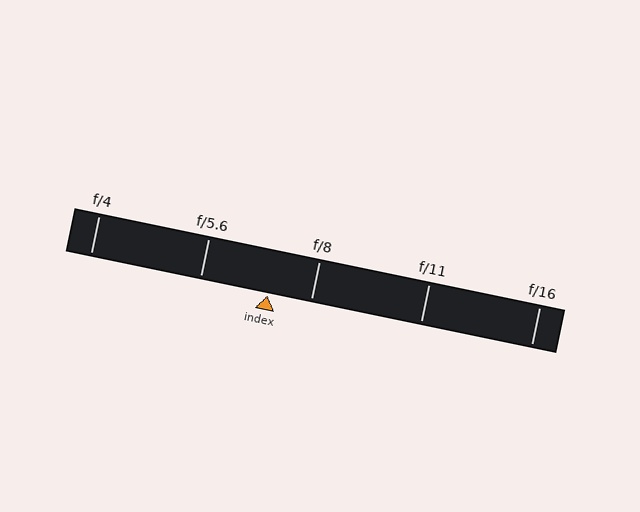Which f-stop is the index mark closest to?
The index mark is closest to f/8.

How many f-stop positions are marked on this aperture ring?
There are 5 f-stop positions marked.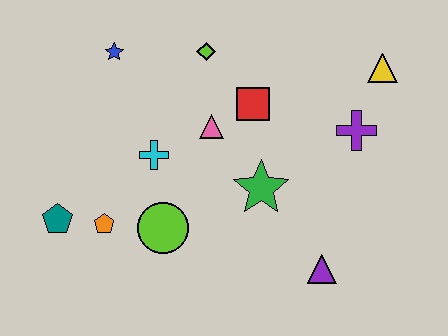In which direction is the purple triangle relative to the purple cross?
The purple triangle is below the purple cross.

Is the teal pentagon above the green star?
No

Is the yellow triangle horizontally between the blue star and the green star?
No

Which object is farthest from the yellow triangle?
The teal pentagon is farthest from the yellow triangle.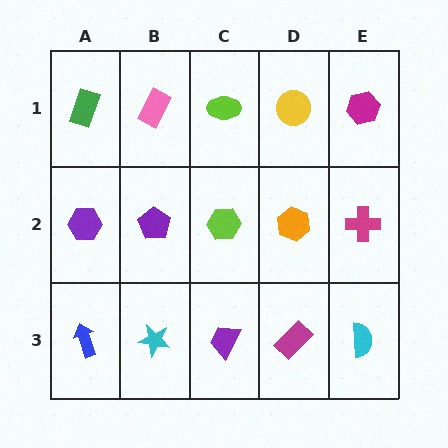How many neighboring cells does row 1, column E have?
2.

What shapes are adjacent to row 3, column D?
An orange hexagon (row 2, column D), a purple trapezoid (row 3, column C), a cyan semicircle (row 3, column E).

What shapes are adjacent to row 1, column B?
A purple pentagon (row 2, column B), a green rectangle (row 1, column A), a lime ellipse (row 1, column C).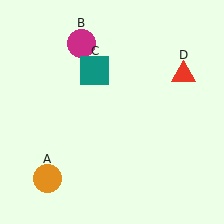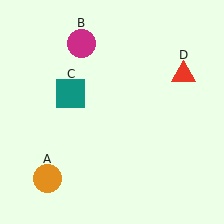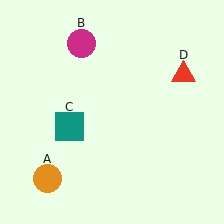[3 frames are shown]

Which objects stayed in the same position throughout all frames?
Orange circle (object A) and magenta circle (object B) and red triangle (object D) remained stationary.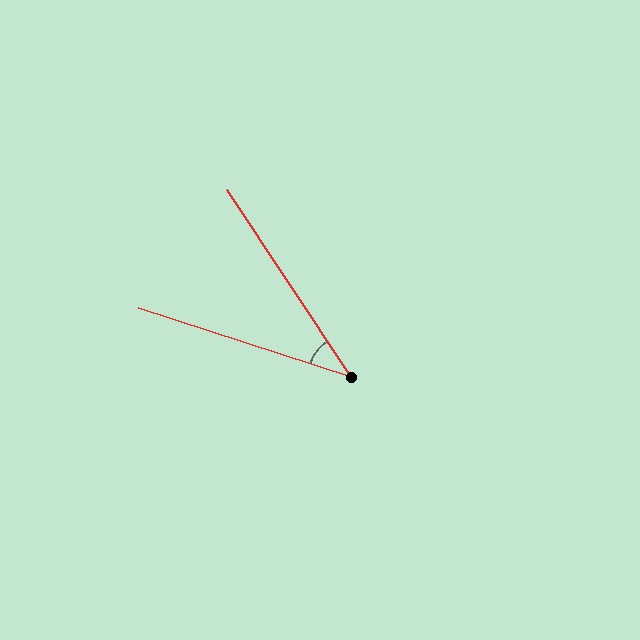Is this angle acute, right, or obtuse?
It is acute.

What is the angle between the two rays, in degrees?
Approximately 39 degrees.